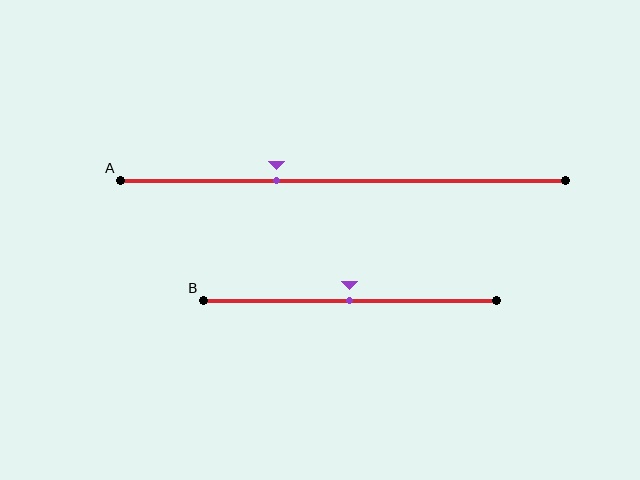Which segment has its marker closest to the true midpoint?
Segment B has its marker closest to the true midpoint.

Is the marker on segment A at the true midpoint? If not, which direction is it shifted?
No, the marker on segment A is shifted to the left by about 15% of the segment length.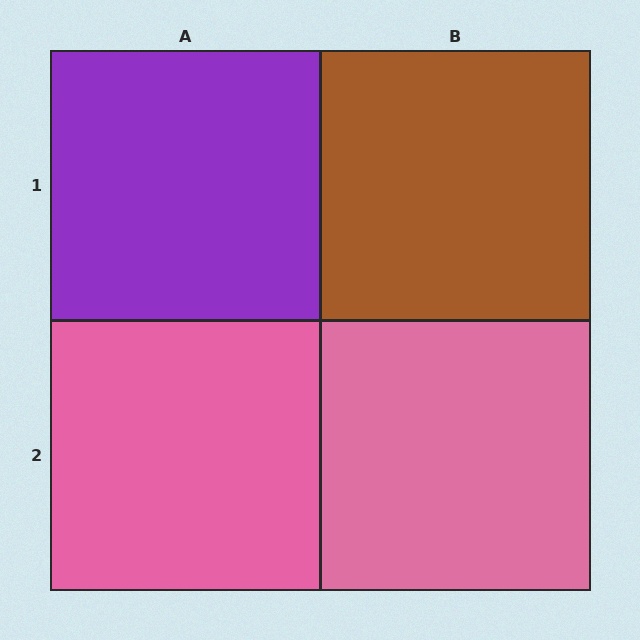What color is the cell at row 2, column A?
Pink.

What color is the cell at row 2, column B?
Pink.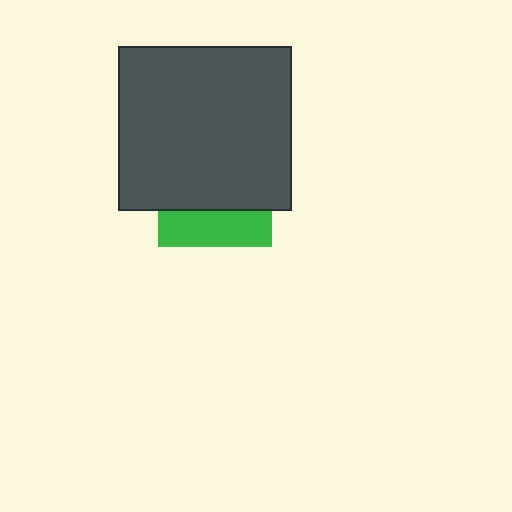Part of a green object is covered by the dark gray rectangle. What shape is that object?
It is a square.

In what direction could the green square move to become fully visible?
The green square could move down. That would shift it out from behind the dark gray rectangle entirely.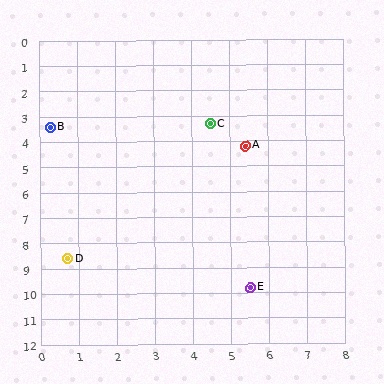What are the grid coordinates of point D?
Point D is at approximately (0.7, 8.6).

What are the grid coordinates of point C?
Point C is at approximately (4.5, 3.3).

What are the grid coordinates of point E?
Point E is at approximately (5.5, 9.8).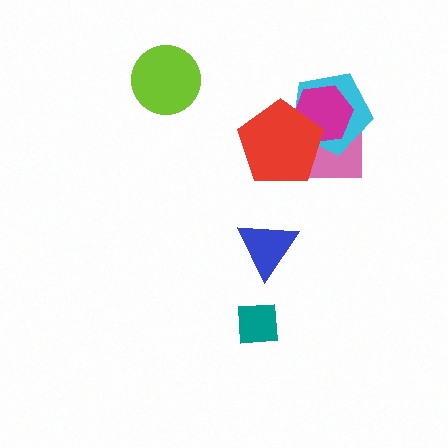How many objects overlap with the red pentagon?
3 objects overlap with the red pentagon.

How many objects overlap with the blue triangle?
0 objects overlap with the blue triangle.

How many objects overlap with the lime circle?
0 objects overlap with the lime circle.